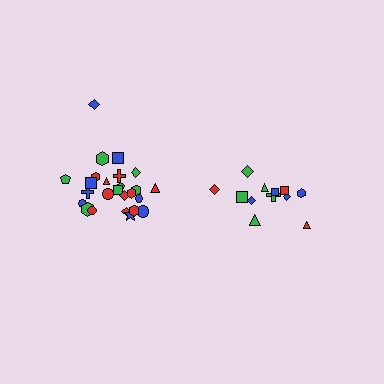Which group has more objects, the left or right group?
The left group.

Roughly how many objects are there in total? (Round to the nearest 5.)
Roughly 35 objects in total.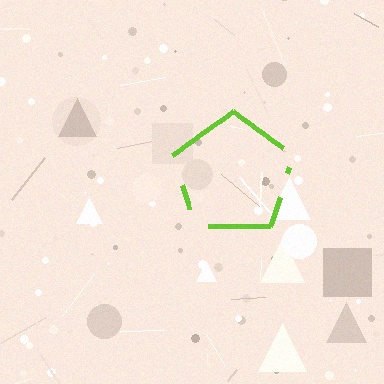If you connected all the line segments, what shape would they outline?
They would outline a pentagon.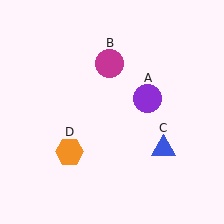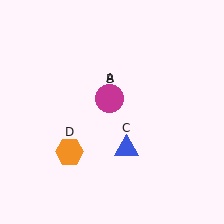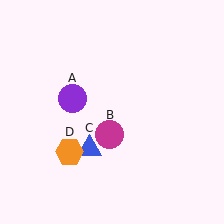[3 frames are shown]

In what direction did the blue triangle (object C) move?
The blue triangle (object C) moved left.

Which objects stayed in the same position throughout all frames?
Orange hexagon (object D) remained stationary.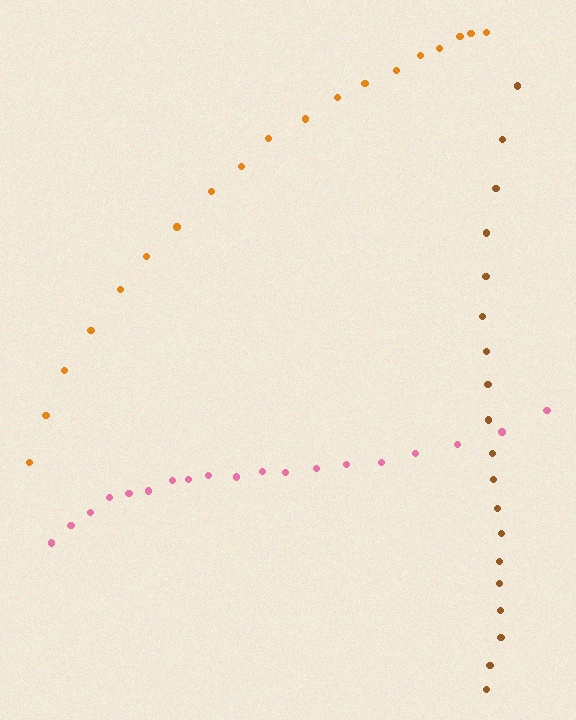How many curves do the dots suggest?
There are 3 distinct paths.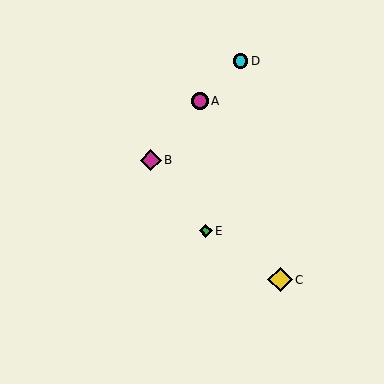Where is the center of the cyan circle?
The center of the cyan circle is at (241, 61).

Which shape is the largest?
The yellow diamond (labeled C) is the largest.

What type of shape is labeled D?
Shape D is a cyan circle.